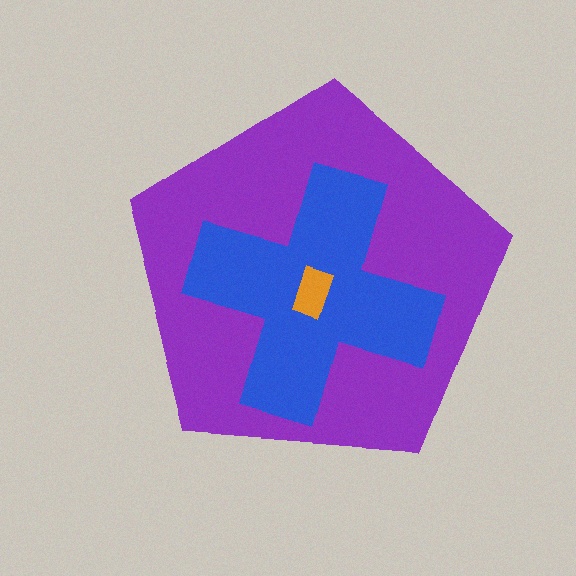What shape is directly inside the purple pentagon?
The blue cross.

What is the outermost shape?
The purple pentagon.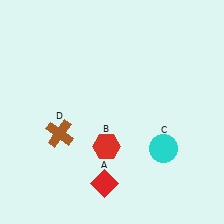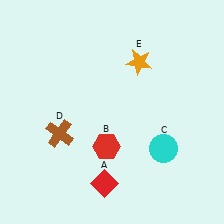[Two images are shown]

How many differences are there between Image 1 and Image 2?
There is 1 difference between the two images.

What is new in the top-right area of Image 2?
An orange star (E) was added in the top-right area of Image 2.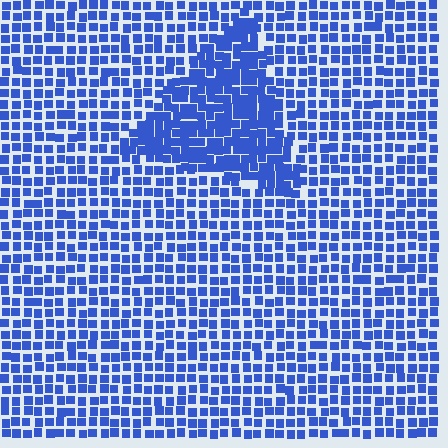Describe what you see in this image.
The image contains small blue elements arranged at two different densities. A triangle-shaped region is visible where the elements are more densely packed than the surrounding area.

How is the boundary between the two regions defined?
The boundary is defined by a change in element density (approximately 1.6x ratio). All elements are the same color, size, and shape.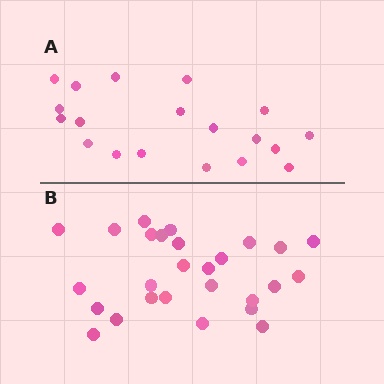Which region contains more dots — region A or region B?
Region B (the bottom region) has more dots.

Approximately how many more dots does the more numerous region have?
Region B has roughly 8 or so more dots than region A.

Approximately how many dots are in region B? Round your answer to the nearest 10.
About 30 dots. (The exact count is 27, which rounds to 30.)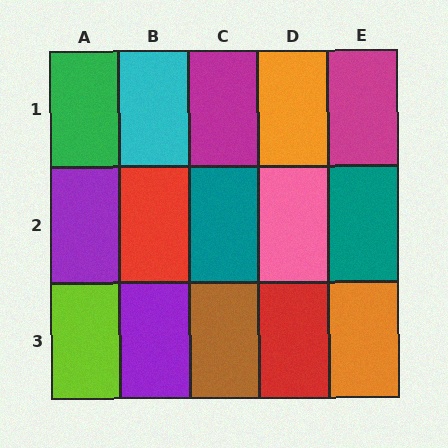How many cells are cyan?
1 cell is cyan.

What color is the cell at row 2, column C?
Teal.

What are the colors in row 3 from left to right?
Lime, purple, brown, red, orange.